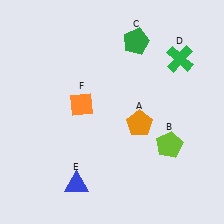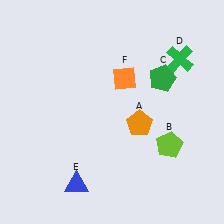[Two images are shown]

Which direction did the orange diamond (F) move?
The orange diamond (F) moved right.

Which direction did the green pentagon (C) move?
The green pentagon (C) moved down.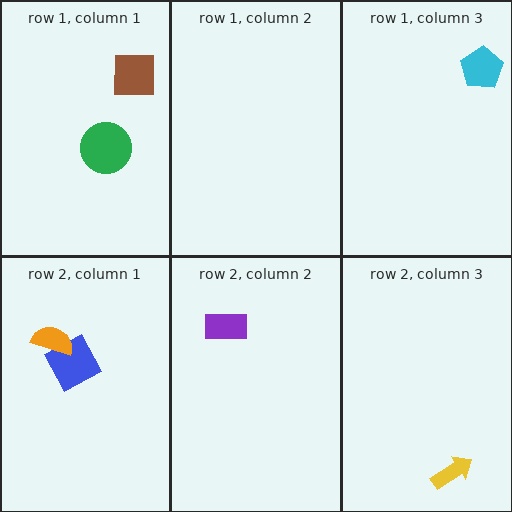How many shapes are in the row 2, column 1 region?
2.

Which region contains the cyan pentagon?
The row 1, column 3 region.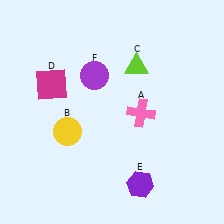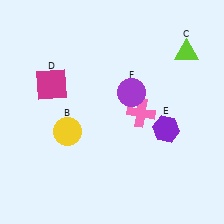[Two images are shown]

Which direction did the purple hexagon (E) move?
The purple hexagon (E) moved up.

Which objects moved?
The objects that moved are: the lime triangle (C), the purple hexagon (E), the purple circle (F).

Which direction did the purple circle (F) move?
The purple circle (F) moved right.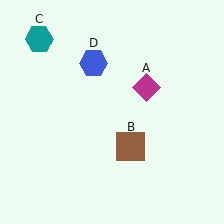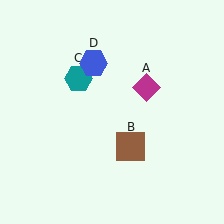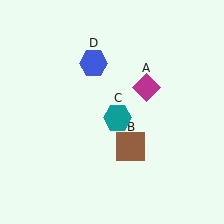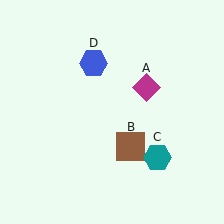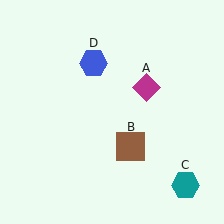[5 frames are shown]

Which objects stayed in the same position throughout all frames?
Magenta diamond (object A) and brown square (object B) and blue hexagon (object D) remained stationary.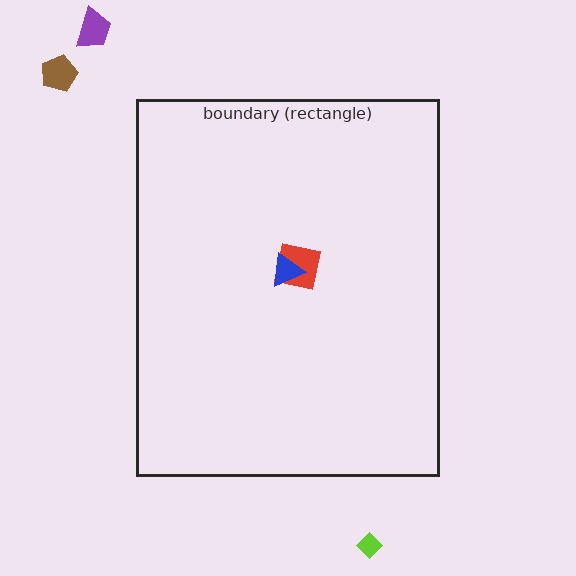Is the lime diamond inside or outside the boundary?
Outside.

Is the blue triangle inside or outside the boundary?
Inside.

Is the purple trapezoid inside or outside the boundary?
Outside.